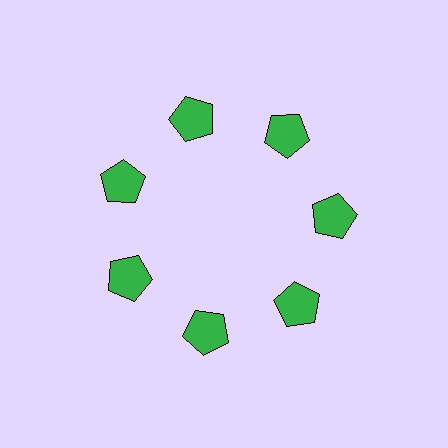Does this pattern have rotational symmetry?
Yes, this pattern has 7-fold rotational symmetry. It looks the same after rotating 51 degrees around the center.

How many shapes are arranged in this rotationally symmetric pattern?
There are 7 shapes, arranged in 7 groups of 1.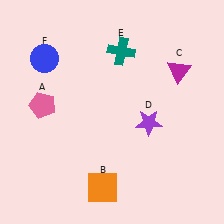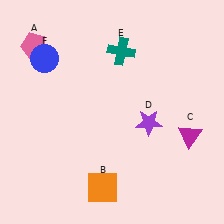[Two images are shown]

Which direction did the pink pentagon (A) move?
The pink pentagon (A) moved up.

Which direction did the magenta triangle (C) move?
The magenta triangle (C) moved down.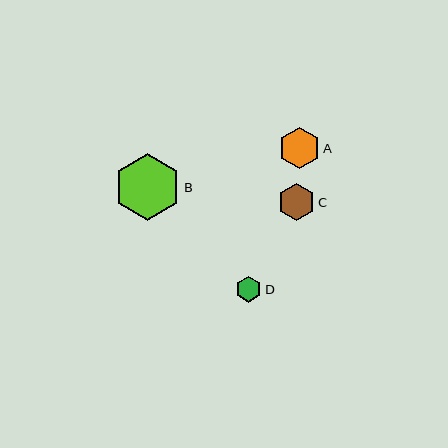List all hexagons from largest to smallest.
From largest to smallest: B, A, C, D.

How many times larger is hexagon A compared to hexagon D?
Hexagon A is approximately 1.6 times the size of hexagon D.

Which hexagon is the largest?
Hexagon B is the largest with a size of approximately 67 pixels.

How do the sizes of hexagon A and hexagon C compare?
Hexagon A and hexagon C are approximately the same size.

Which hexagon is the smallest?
Hexagon D is the smallest with a size of approximately 26 pixels.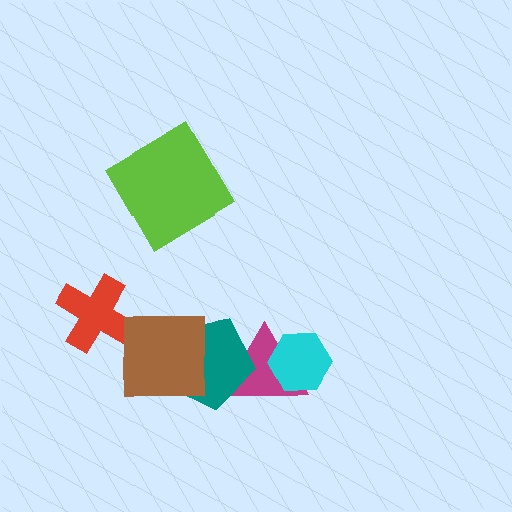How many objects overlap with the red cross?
0 objects overlap with the red cross.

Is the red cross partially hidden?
No, no other shape covers it.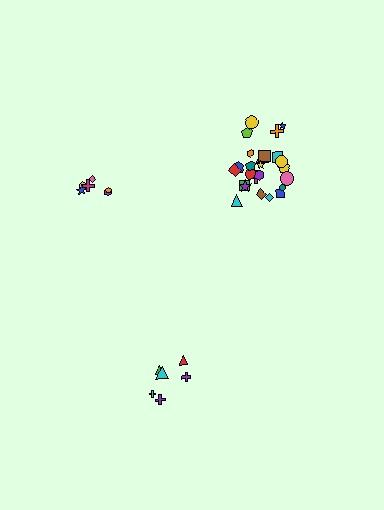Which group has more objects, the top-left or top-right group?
The top-right group.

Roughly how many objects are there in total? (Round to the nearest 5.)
Roughly 35 objects in total.